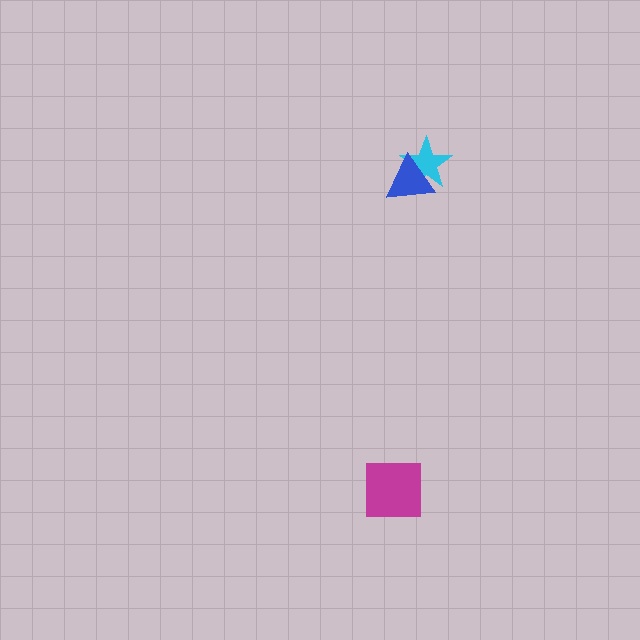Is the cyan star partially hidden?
Yes, it is partially covered by another shape.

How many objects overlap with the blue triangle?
1 object overlaps with the blue triangle.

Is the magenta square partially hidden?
No, no other shape covers it.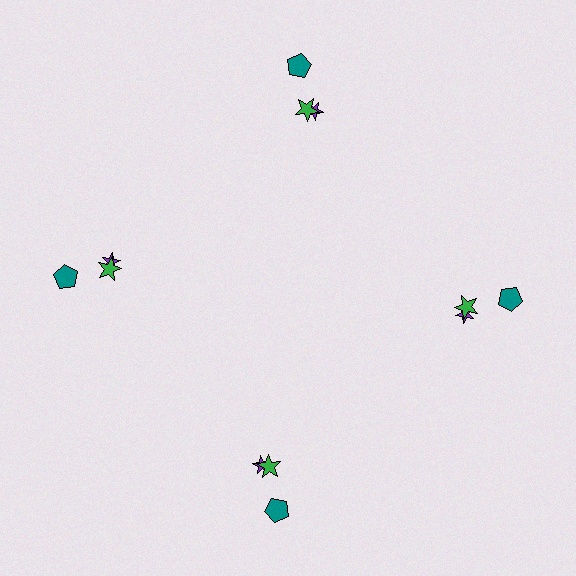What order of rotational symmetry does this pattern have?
This pattern has 4-fold rotational symmetry.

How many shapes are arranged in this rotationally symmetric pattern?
There are 12 shapes, arranged in 4 groups of 3.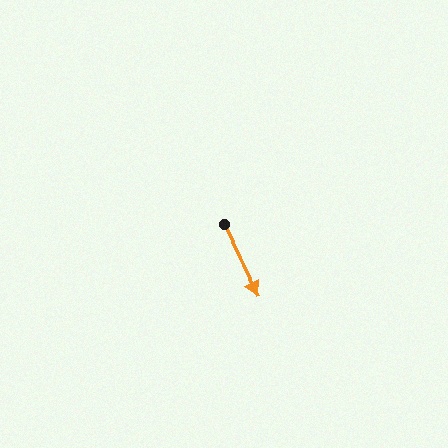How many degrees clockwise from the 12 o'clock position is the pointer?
Approximately 153 degrees.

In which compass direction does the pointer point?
Southeast.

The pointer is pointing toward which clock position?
Roughly 5 o'clock.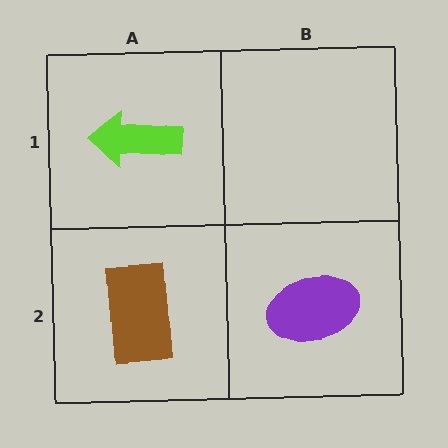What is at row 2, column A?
A brown rectangle.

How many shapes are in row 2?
2 shapes.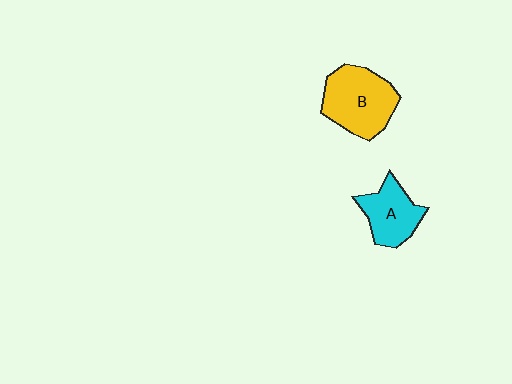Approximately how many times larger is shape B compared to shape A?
Approximately 1.4 times.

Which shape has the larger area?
Shape B (yellow).